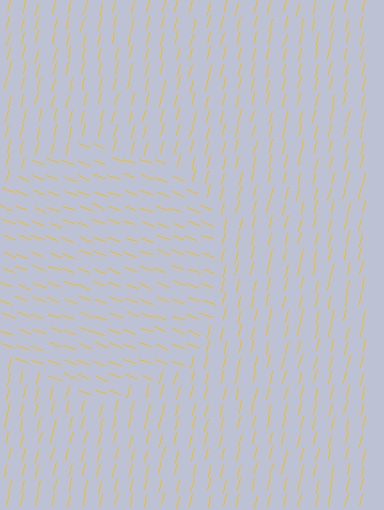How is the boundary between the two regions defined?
The boundary is defined purely by a change in line orientation (approximately 84 degrees difference). All lines are the same color and thickness.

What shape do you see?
I see a circle.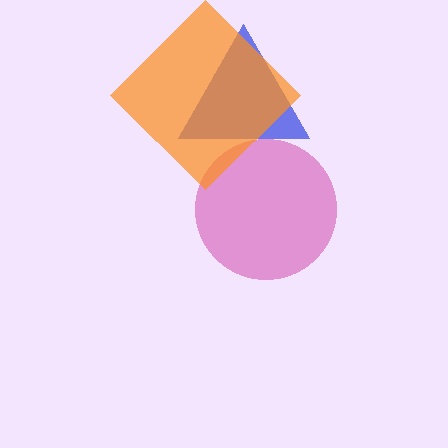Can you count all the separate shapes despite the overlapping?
Yes, there are 3 separate shapes.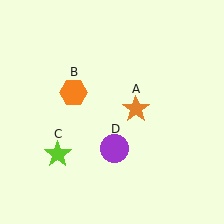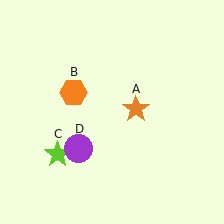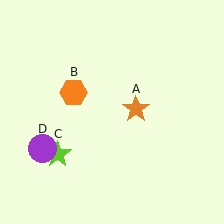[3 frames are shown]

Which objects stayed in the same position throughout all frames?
Orange star (object A) and orange hexagon (object B) and lime star (object C) remained stationary.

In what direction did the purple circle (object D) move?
The purple circle (object D) moved left.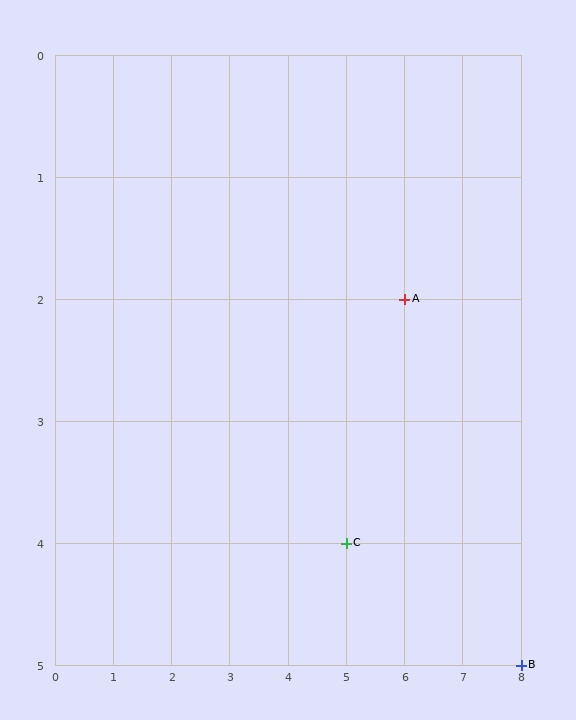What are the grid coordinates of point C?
Point C is at grid coordinates (5, 4).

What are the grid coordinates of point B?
Point B is at grid coordinates (8, 5).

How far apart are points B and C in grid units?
Points B and C are 3 columns and 1 row apart (about 3.2 grid units diagonally).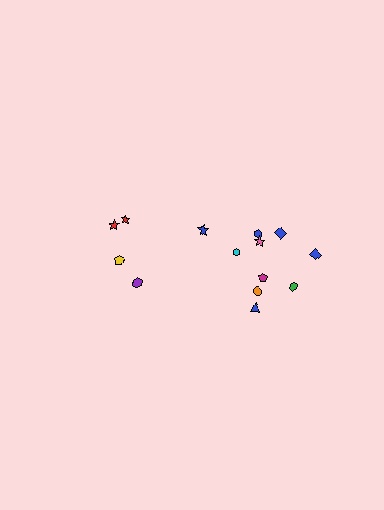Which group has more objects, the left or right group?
The right group.